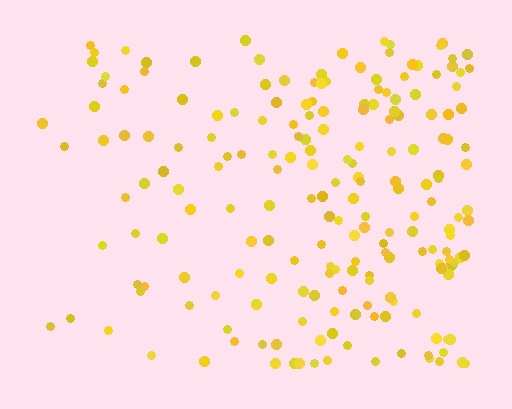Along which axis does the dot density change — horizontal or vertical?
Horizontal.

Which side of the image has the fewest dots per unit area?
The left.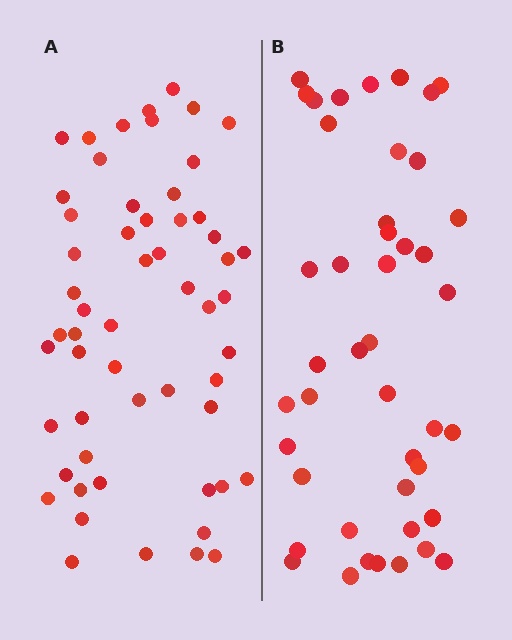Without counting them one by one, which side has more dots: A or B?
Region A (the left region) has more dots.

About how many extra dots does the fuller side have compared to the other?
Region A has roughly 12 or so more dots than region B.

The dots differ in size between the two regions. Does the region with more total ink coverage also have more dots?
No. Region B has more total ink coverage because its dots are larger, but region A actually contains more individual dots. Total area can be misleading — the number of items is what matters here.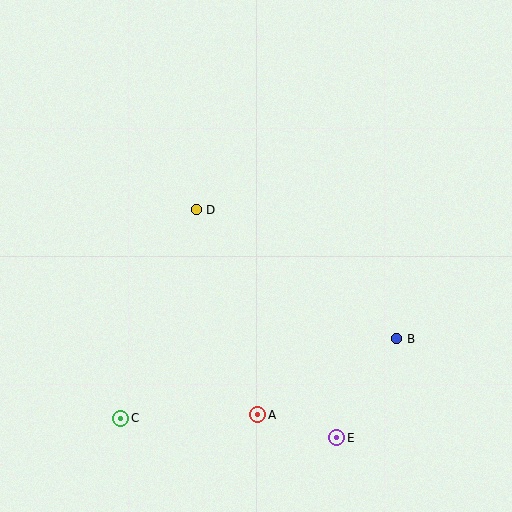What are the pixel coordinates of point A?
Point A is at (258, 415).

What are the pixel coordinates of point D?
Point D is at (196, 210).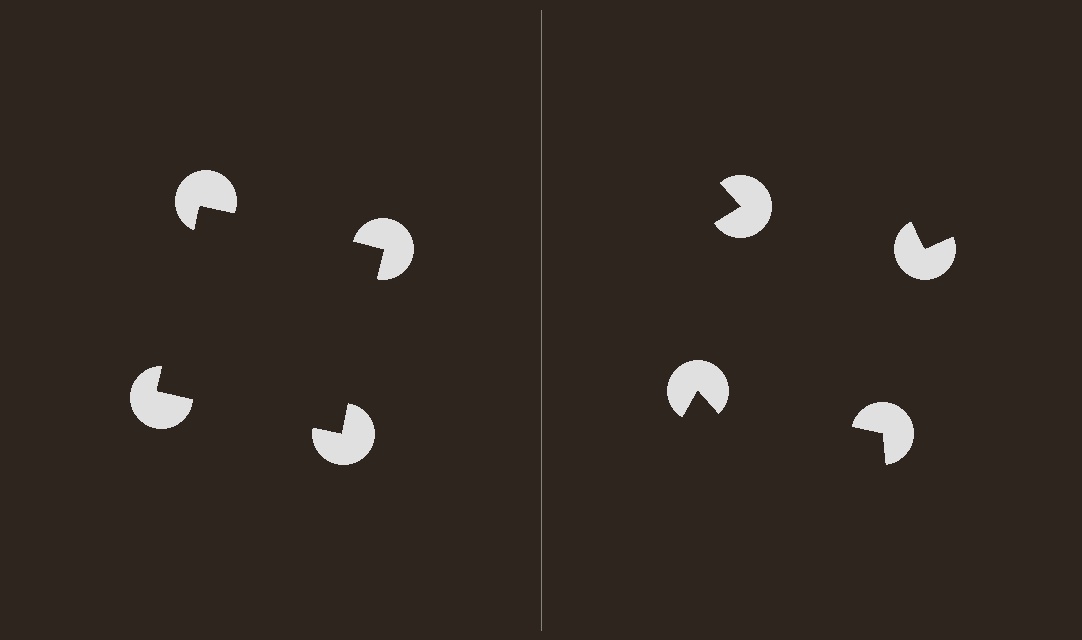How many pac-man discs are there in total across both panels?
8 — 4 on each side.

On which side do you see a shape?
An illusory square appears on the left side. On the right side the wedge cuts are rotated, so no coherent shape forms.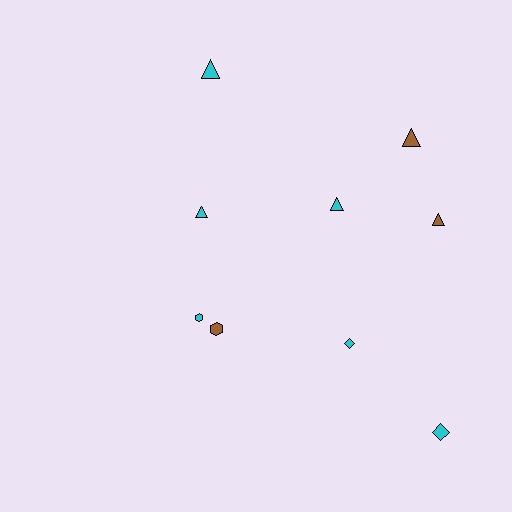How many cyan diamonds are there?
There are 2 cyan diamonds.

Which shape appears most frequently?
Triangle, with 5 objects.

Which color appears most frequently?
Cyan, with 6 objects.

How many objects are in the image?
There are 9 objects.